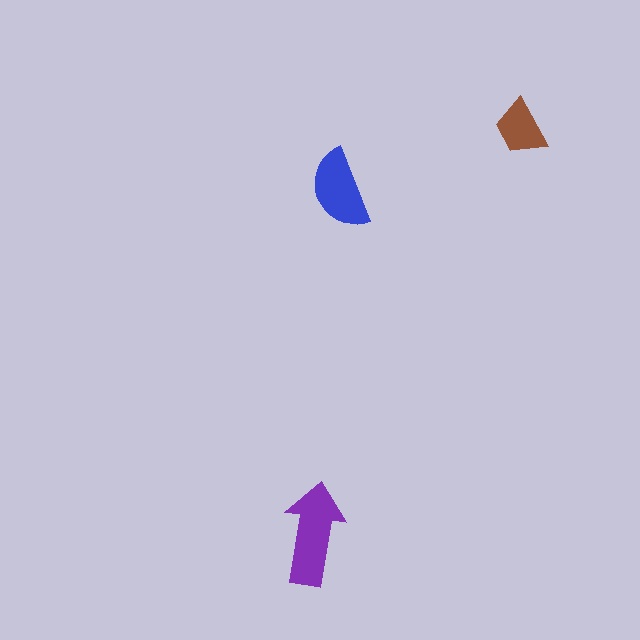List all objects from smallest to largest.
The brown trapezoid, the blue semicircle, the purple arrow.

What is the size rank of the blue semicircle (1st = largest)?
2nd.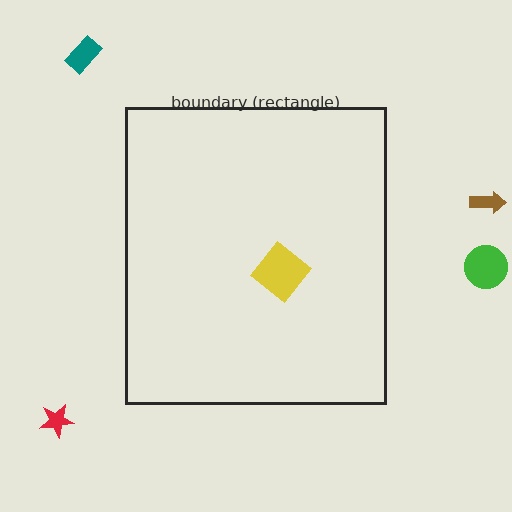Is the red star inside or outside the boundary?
Outside.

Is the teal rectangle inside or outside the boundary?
Outside.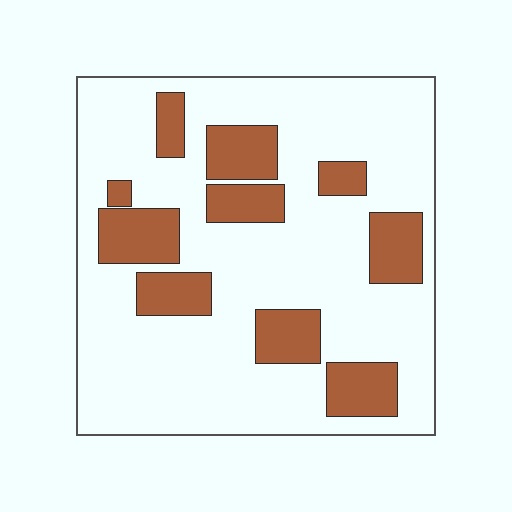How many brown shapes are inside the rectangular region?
10.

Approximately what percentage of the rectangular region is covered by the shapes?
Approximately 25%.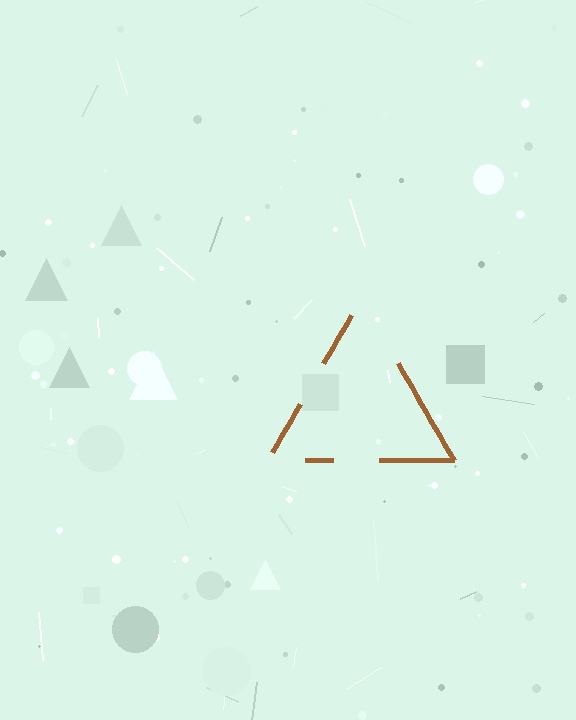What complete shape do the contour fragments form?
The contour fragments form a triangle.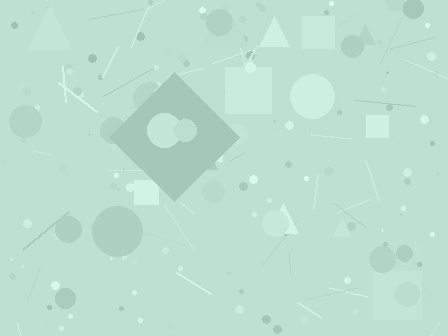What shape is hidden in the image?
A diamond is hidden in the image.